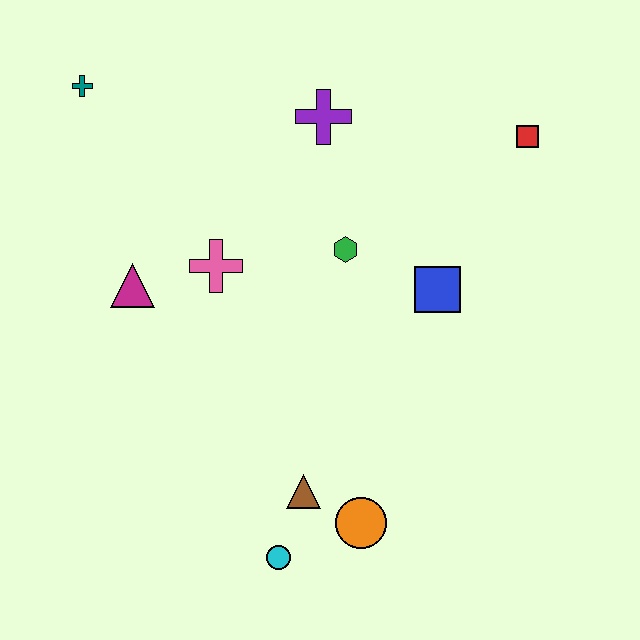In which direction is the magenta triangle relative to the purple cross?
The magenta triangle is to the left of the purple cross.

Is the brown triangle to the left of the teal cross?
No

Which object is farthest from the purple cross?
The cyan circle is farthest from the purple cross.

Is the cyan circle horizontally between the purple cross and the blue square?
No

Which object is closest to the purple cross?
The green hexagon is closest to the purple cross.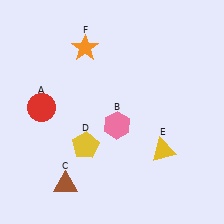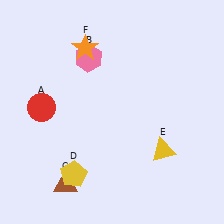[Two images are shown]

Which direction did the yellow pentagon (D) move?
The yellow pentagon (D) moved down.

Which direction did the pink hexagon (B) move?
The pink hexagon (B) moved up.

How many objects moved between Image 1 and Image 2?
2 objects moved between the two images.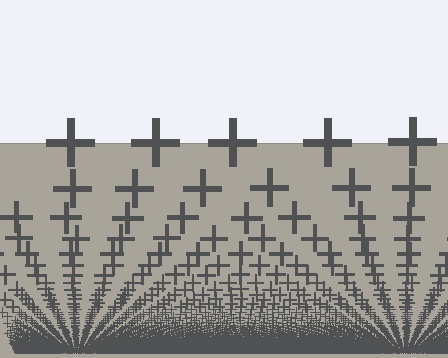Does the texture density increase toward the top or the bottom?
Density increases toward the bottom.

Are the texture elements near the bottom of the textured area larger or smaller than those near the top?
Smaller. The gradient is inverted — elements near the bottom are smaller and denser.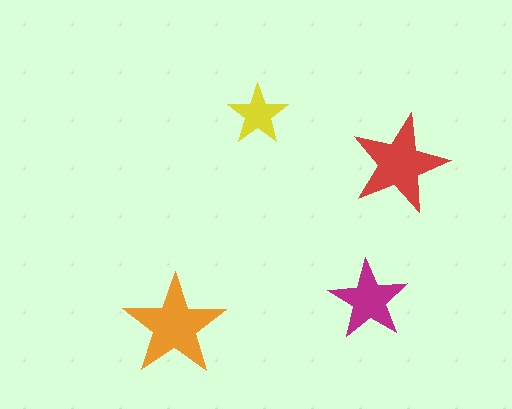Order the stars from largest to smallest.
the orange one, the red one, the magenta one, the yellow one.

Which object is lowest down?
The orange star is bottommost.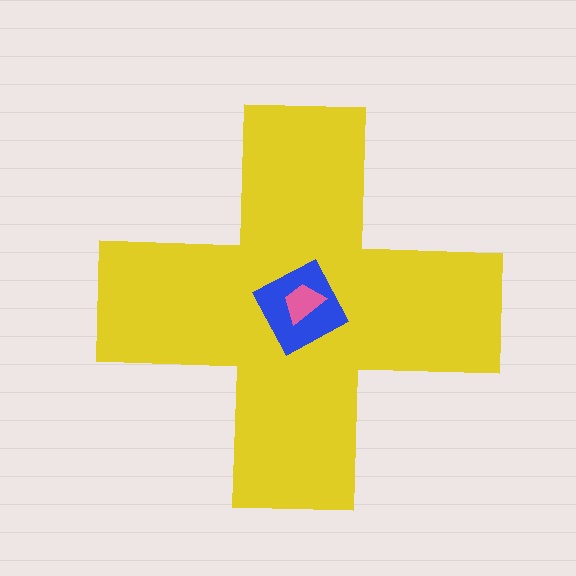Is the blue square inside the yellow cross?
Yes.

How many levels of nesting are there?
3.